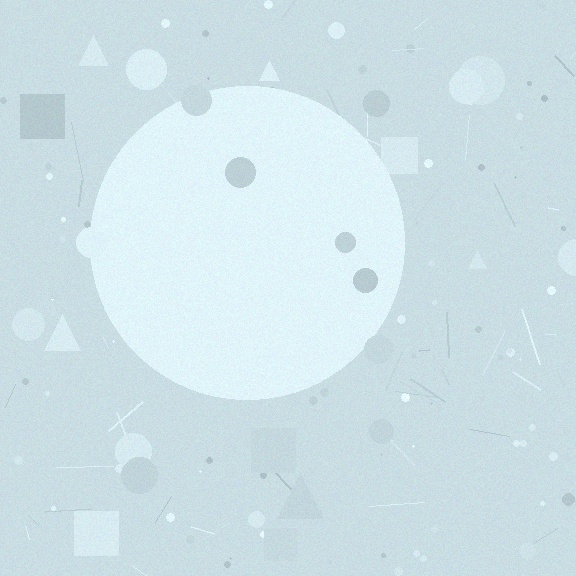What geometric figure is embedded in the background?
A circle is embedded in the background.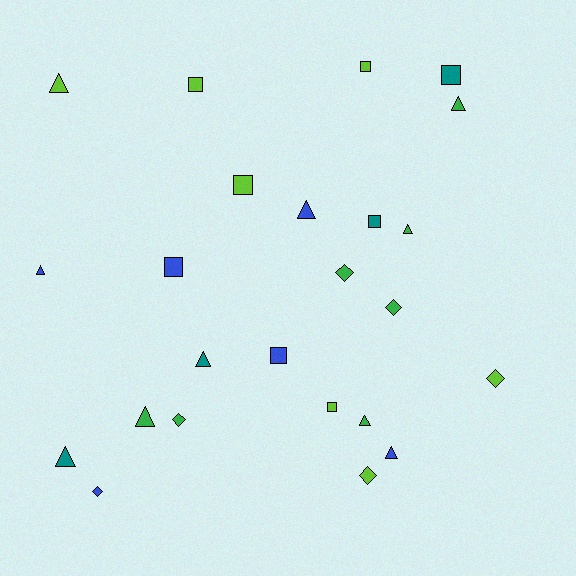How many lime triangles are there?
There is 1 lime triangle.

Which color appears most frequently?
Lime, with 7 objects.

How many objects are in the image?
There are 24 objects.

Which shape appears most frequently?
Triangle, with 10 objects.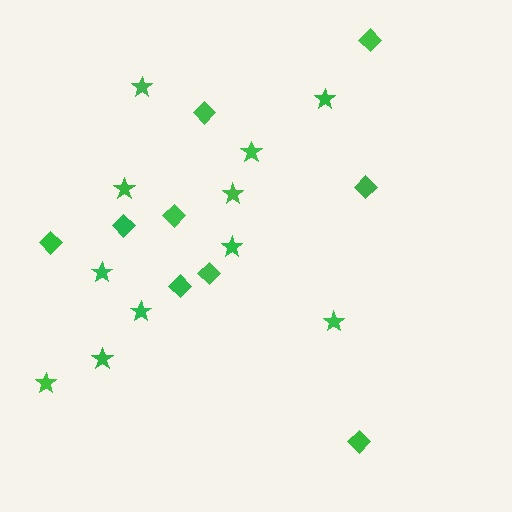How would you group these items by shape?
There are 2 groups: one group of stars (11) and one group of diamonds (9).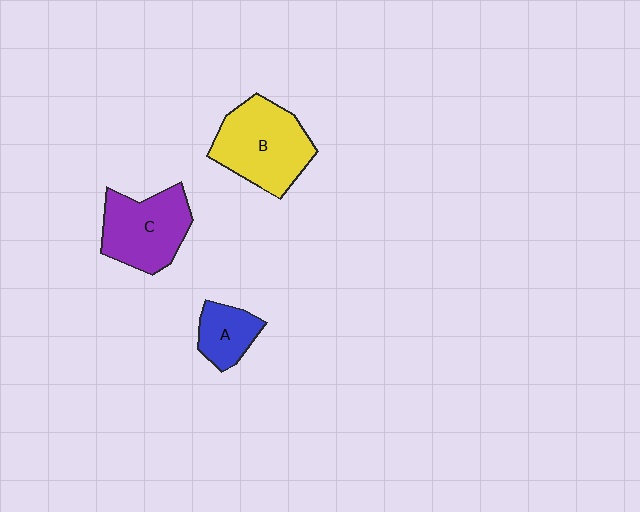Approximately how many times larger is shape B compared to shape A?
Approximately 2.2 times.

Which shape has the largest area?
Shape B (yellow).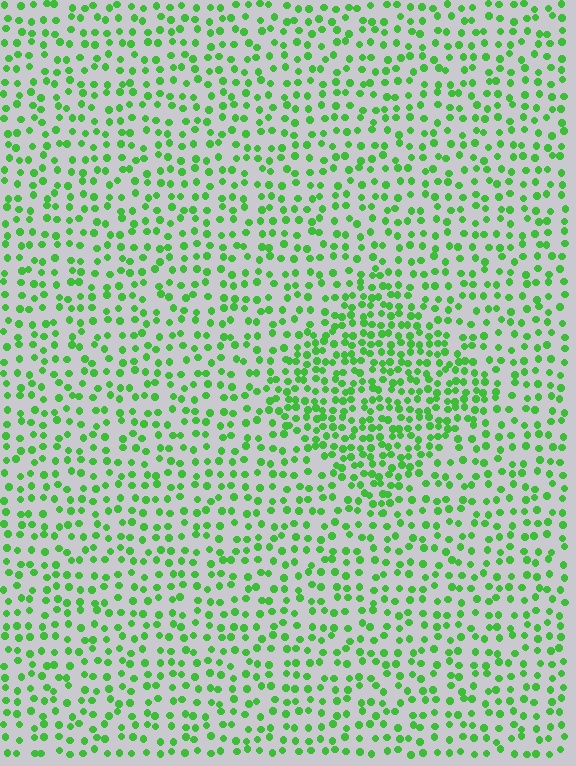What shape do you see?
I see a diamond.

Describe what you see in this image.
The image contains small green elements arranged at two different densities. A diamond-shaped region is visible where the elements are more densely packed than the surrounding area.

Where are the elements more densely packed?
The elements are more densely packed inside the diamond boundary.